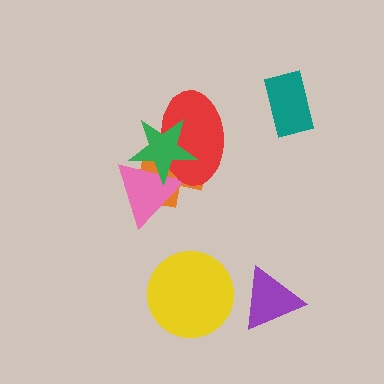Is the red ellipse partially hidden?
Yes, it is partially covered by another shape.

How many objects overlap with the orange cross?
3 objects overlap with the orange cross.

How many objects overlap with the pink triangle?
3 objects overlap with the pink triangle.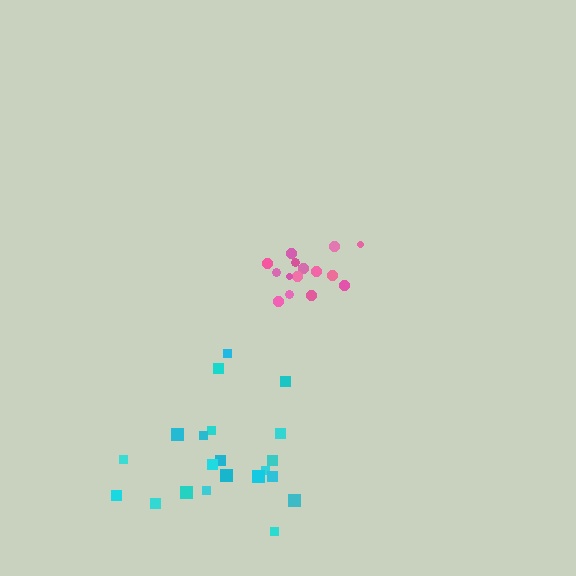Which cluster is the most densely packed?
Pink.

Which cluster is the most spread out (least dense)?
Cyan.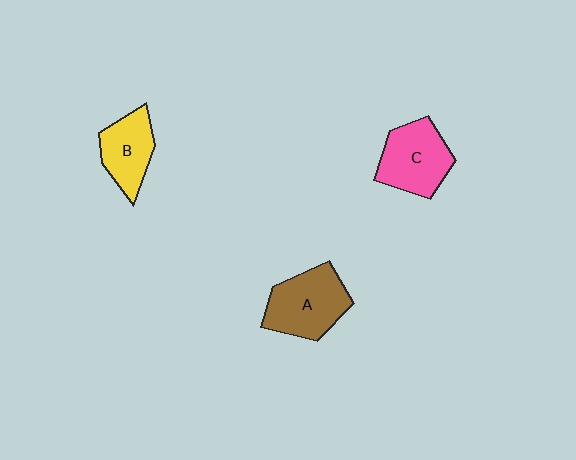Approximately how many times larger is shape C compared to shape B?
Approximately 1.3 times.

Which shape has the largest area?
Shape A (brown).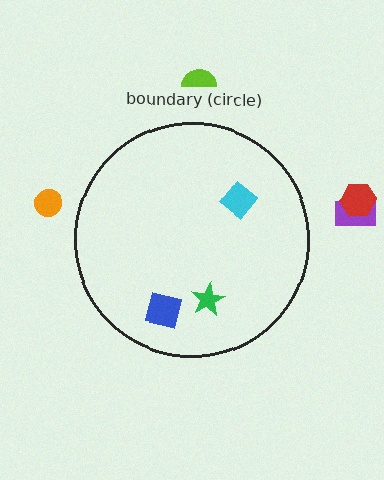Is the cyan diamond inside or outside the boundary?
Inside.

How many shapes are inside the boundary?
3 inside, 4 outside.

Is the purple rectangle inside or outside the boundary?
Outside.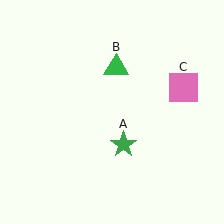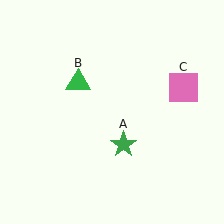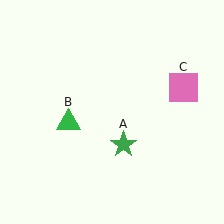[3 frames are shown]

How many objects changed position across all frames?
1 object changed position: green triangle (object B).